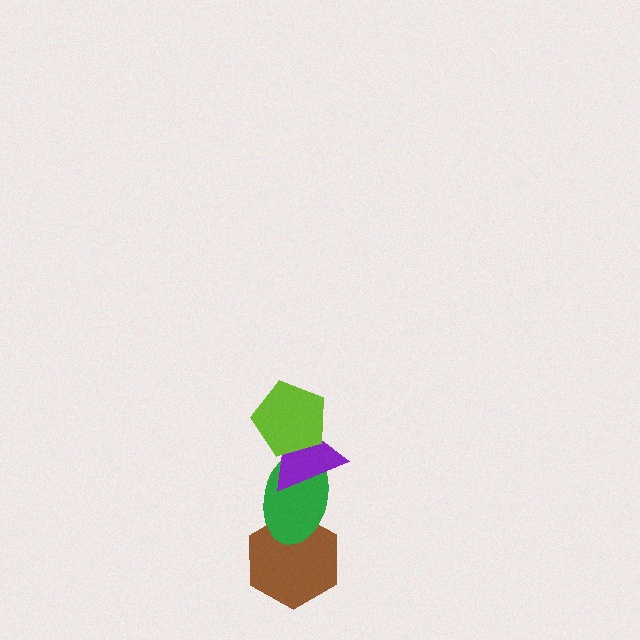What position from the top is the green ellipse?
The green ellipse is 3rd from the top.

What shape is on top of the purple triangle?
The lime pentagon is on top of the purple triangle.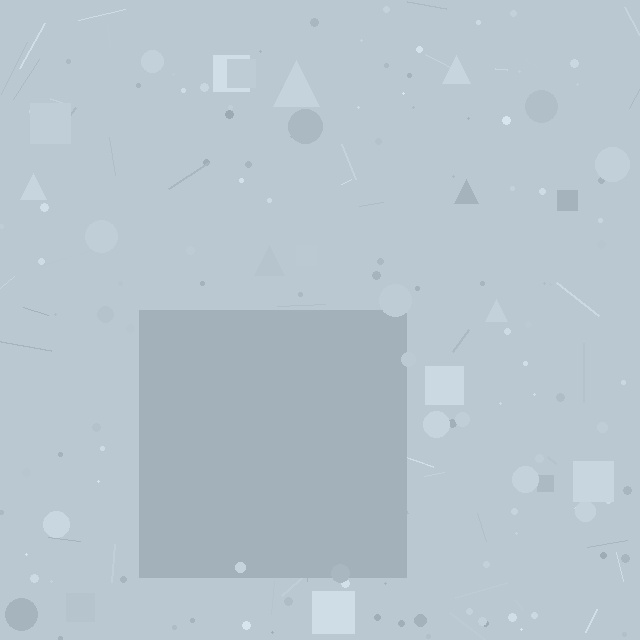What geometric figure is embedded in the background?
A square is embedded in the background.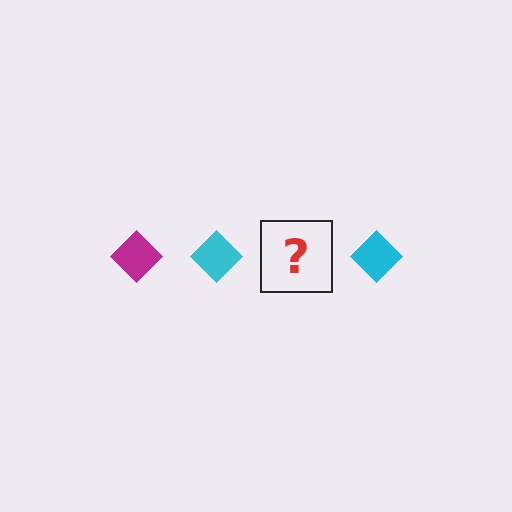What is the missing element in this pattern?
The missing element is a magenta diamond.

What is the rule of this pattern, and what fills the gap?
The rule is that the pattern cycles through magenta, cyan diamonds. The gap should be filled with a magenta diamond.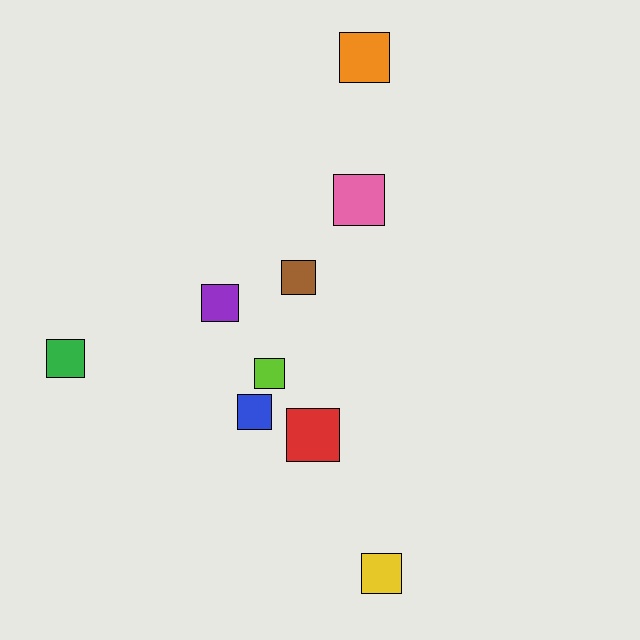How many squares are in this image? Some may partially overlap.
There are 9 squares.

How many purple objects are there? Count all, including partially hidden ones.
There is 1 purple object.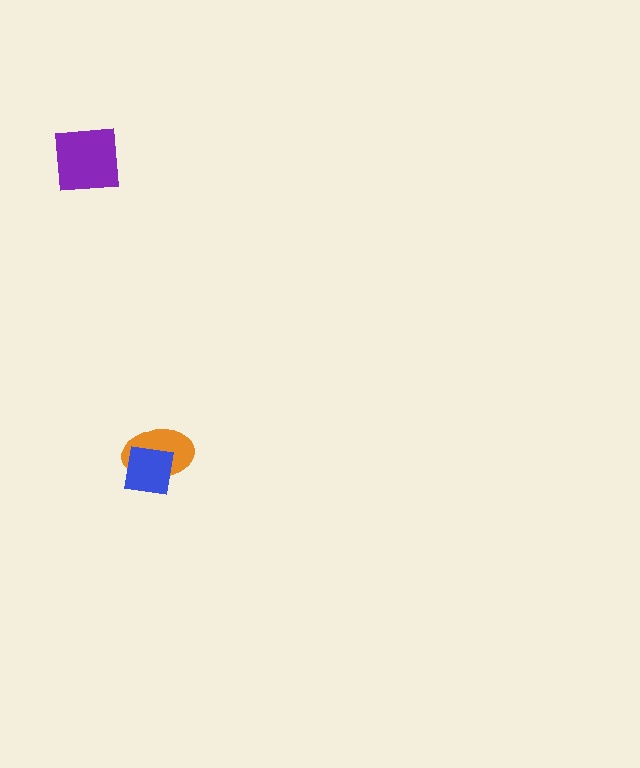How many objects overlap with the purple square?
0 objects overlap with the purple square.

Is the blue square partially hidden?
No, no other shape covers it.